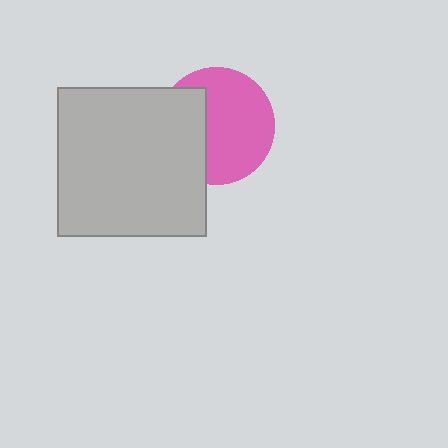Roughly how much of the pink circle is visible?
About half of it is visible (roughly 64%).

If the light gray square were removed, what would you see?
You would see the complete pink circle.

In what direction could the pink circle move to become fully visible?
The pink circle could move right. That would shift it out from behind the light gray square entirely.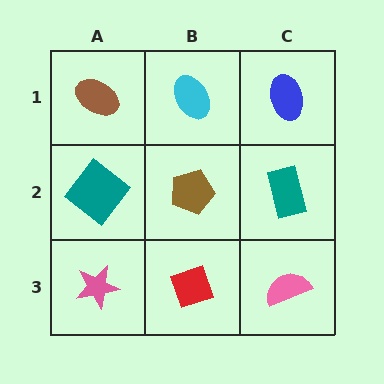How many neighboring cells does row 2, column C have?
3.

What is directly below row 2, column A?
A pink star.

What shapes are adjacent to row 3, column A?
A teal diamond (row 2, column A), a red diamond (row 3, column B).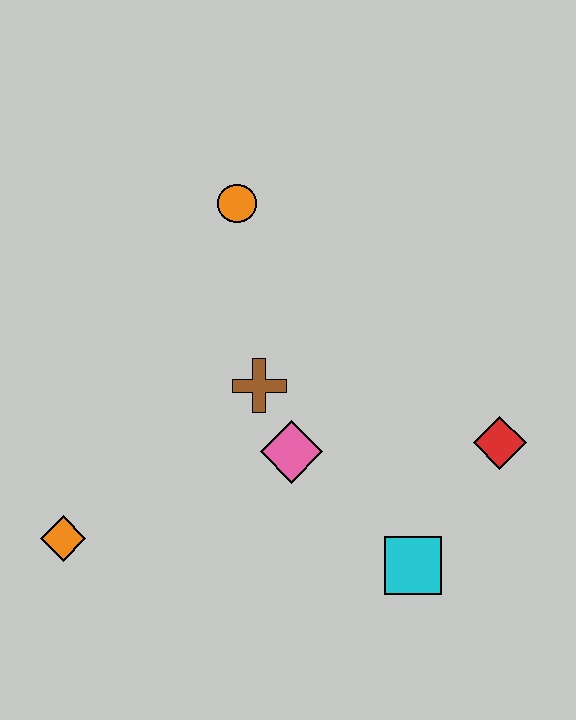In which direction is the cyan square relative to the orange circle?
The cyan square is below the orange circle.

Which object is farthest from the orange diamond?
The red diamond is farthest from the orange diamond.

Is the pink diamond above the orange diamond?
Yes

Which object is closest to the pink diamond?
The brown cross is closest to the pink diamond.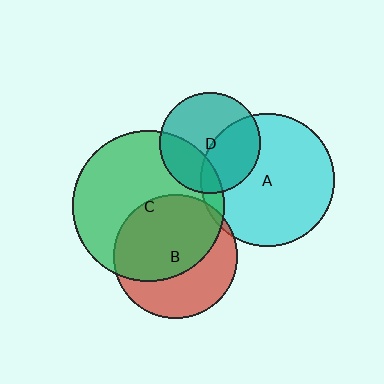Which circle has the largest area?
Circle C (green).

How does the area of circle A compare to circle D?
Approximately 1.7 times.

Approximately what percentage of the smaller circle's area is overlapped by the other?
Approximately 5%.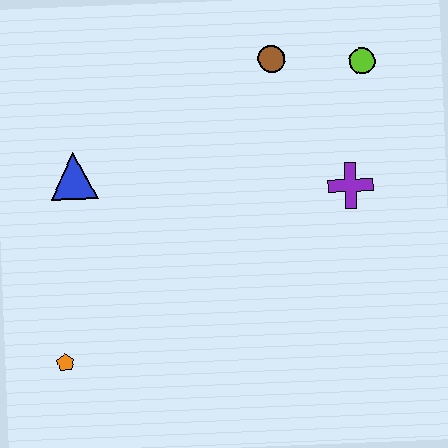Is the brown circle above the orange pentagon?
Yes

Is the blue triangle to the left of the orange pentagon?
No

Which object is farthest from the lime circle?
The orange pentagon is farthest from the lime circle.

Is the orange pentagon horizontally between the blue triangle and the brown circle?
No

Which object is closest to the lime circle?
The brown circle is closest to the lime circle.